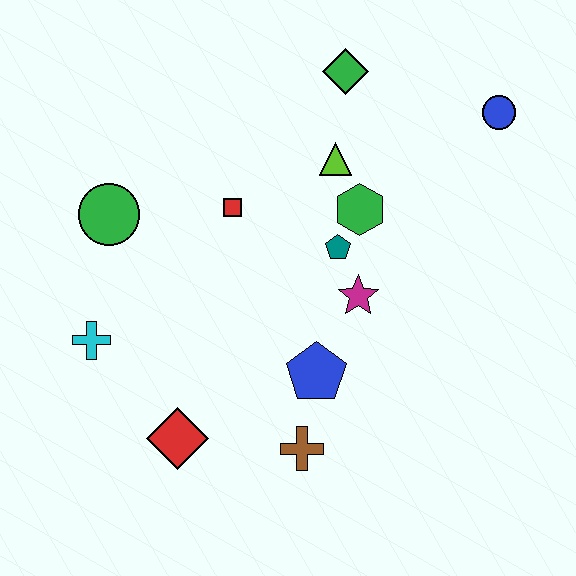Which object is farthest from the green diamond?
The red diamond is farthest from the green diamond.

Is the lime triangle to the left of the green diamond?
Yes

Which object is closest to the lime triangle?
The green hexagon is closest to the lime triangle.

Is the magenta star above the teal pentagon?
No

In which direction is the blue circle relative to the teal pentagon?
The blue circle is to the right of the teal pentagon.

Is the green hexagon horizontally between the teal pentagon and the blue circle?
Yes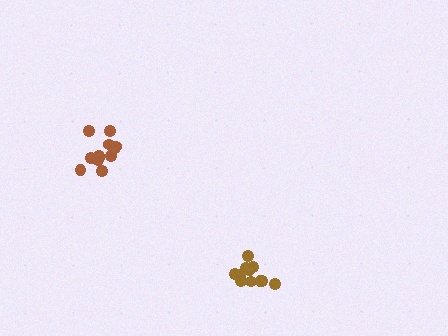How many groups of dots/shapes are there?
There are 2 groups.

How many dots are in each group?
Group 1: 11 dots, Group 2: 13 dots (24 total).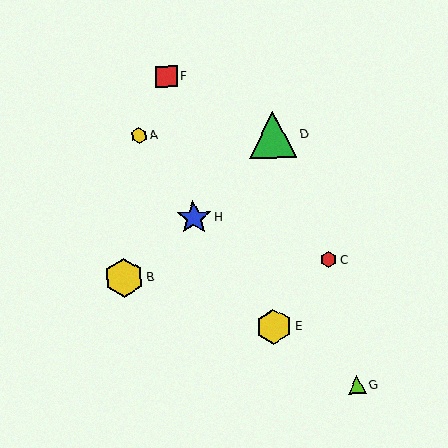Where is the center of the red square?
The center of the red square is at (166, 77).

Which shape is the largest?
The green triangle (labeled D) is the largest.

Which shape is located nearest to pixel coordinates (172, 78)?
The red square (labeled F) at (166, 77) is nearest to that location.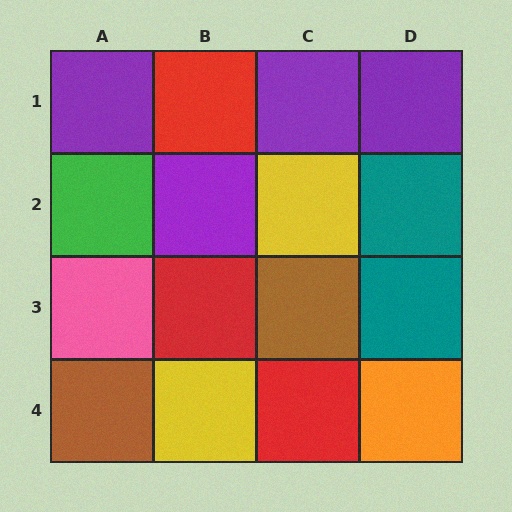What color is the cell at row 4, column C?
Red.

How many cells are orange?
1 cell is orange.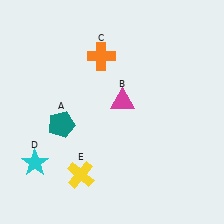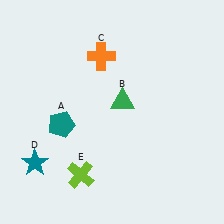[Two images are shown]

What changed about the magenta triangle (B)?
In Image 1, B is magenta. In Image 2, it changed to green.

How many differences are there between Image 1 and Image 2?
There are 3 differences between the two images.